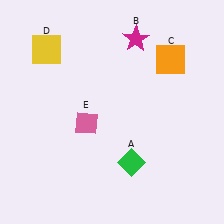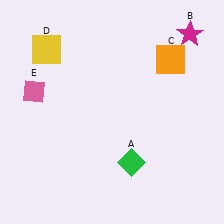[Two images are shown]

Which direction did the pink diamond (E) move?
The pink diamond (E) moved left.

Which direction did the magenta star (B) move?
The magenta star (B) moved right.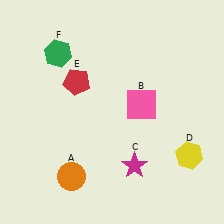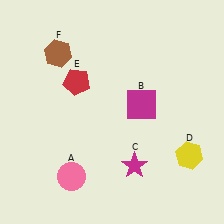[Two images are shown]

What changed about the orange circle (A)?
In Image 1, A is orange. In Image 2, it changed to pink.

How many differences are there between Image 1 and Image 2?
There are 3 differences between the two images.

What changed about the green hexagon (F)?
In Image 1, F is green. In Image 2, it changed to brown.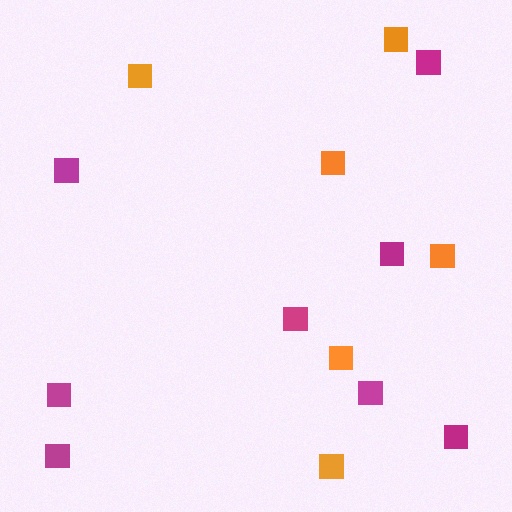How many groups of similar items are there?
There are 2 groups: one group of magenta squares (8) and one group of orange squares (6).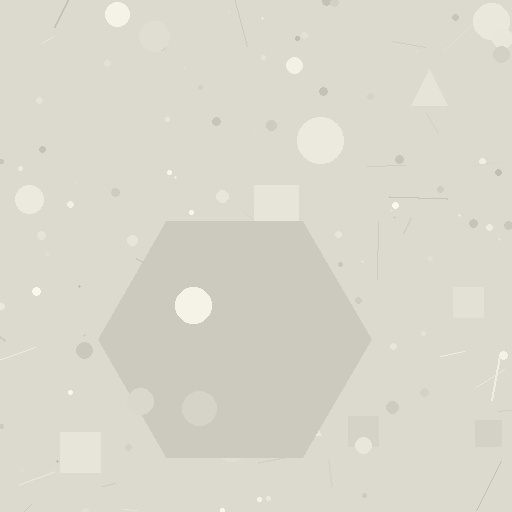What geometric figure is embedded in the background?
A hexagon is embedded in the background.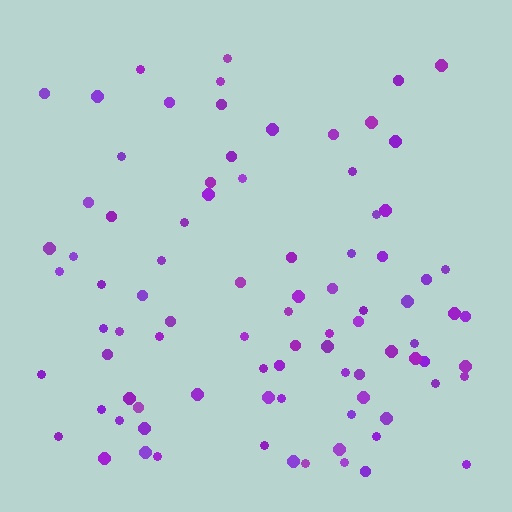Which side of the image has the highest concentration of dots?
The bottom.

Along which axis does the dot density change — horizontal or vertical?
Vertical.